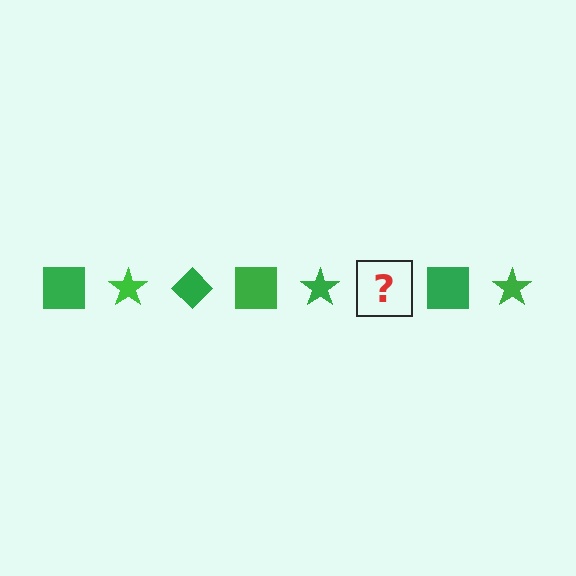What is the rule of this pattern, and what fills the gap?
The rule is that the pattern cycles through square, star, diamond shapes in green. The gap should be filled with a green diamond.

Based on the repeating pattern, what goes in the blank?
The blank should be a green diamond.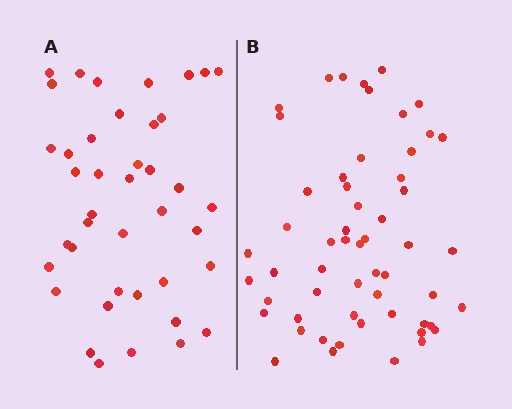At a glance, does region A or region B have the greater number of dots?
Region B (the right region) has more dots.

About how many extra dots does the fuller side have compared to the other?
Region B has approximately 15 more dots than region A.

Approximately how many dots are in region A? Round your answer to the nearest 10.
About 40 dots. (The exact count is 41, which rounds to 40.)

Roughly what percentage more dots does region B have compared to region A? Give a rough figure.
About 35% more.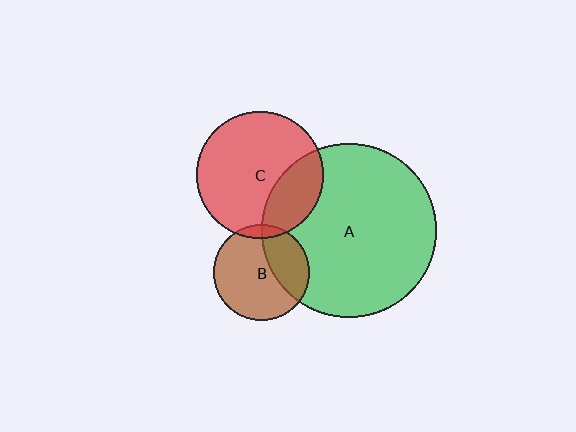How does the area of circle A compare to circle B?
Approximately 3.3 times.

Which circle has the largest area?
Circle A (green).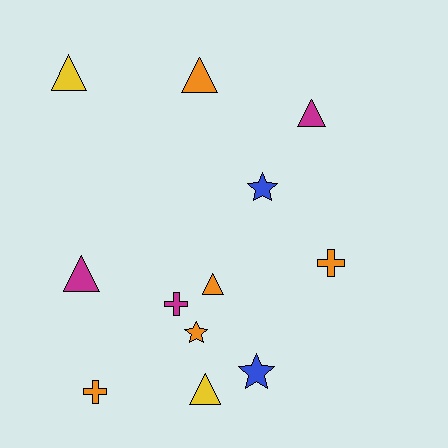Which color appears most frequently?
Orange, with 5 objects.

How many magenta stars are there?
There are no magenta stars.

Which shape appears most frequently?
Triangle, with 6 objects.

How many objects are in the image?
There are 12 objects.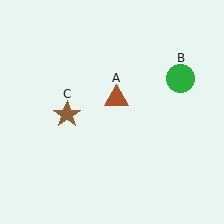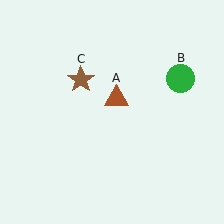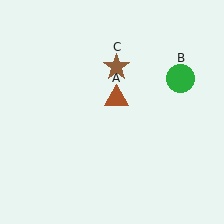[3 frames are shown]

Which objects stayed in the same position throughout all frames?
Brown triangle (object A) and green circle (object B) remained stationary.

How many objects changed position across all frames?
1 object changed position: brown star (object C).